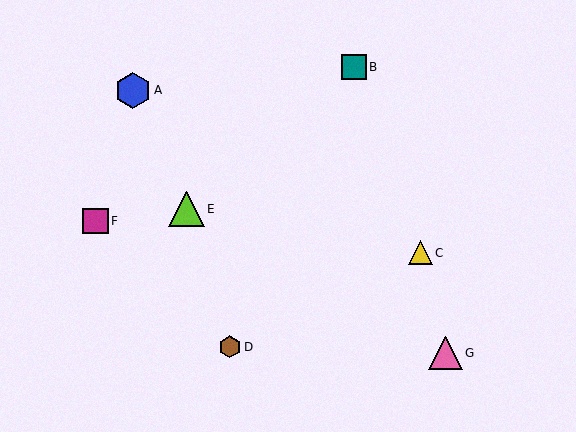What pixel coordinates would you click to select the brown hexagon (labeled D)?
Click at (230, 347) to select the brown hexagon D.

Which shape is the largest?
The blue hexagon (labeled A) is the largest.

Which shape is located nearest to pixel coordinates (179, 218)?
The lime triangle (labeled E) at (187, 209) is nearest to that location.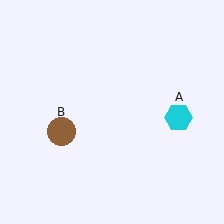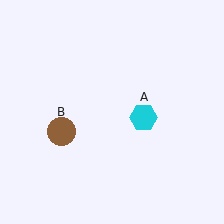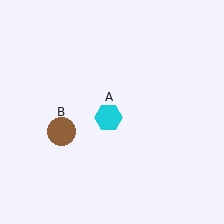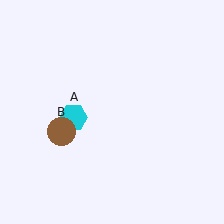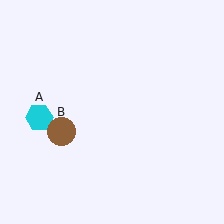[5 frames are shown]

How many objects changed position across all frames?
1 object changed position: cyan hexagon (object A).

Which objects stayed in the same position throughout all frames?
Brown circle (object B) remained stationary.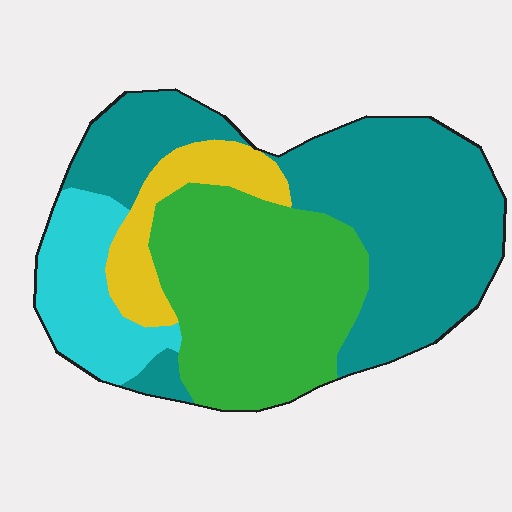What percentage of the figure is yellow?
Yellow takes up less than a quarter of the figure.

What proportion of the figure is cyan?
Cyan takes up about one eighth (1/8) of the figure.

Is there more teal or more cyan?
Teal.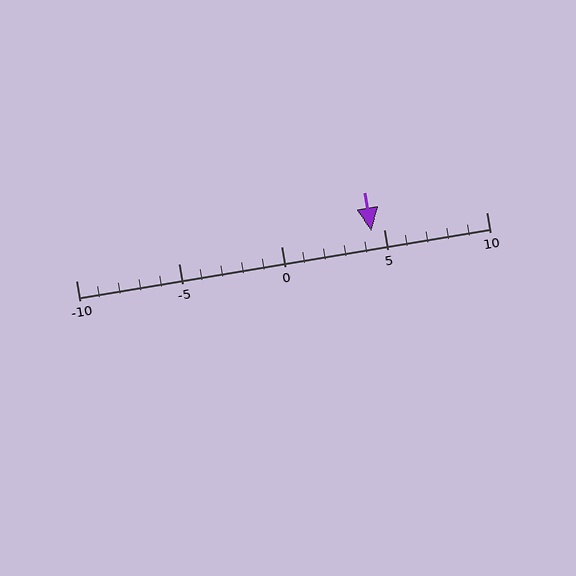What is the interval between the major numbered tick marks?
The major tick marks are spaced 5 units apart.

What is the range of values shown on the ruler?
The ruler shows values from -10 to 10.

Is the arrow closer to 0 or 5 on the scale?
The arrow is closer to 5.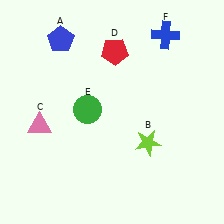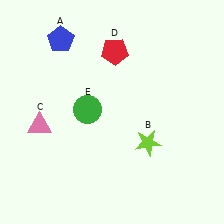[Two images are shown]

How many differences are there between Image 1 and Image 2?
There is 1 difference between the two images.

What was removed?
The blue cross (F) was removed in Image 2.